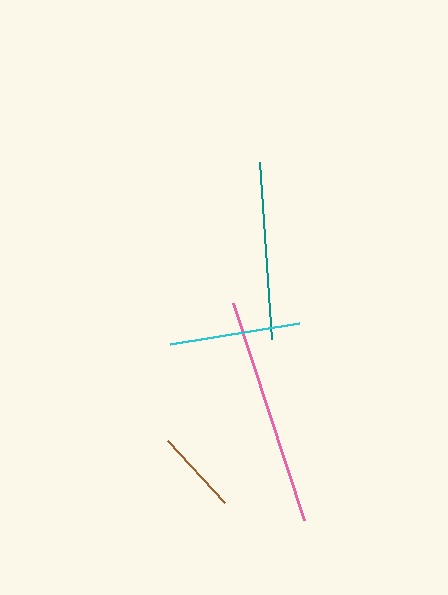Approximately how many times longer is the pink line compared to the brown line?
The pink line is approximately 2.7 times the length of the brown line.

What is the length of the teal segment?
The teal segment is approximately 178 pixels long.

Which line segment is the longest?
The pink line is the longest at approximately 229 pixels.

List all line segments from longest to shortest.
From longest to shortest: pink, teal, cyan, brown.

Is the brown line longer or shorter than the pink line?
The pink line is longer than the brown line.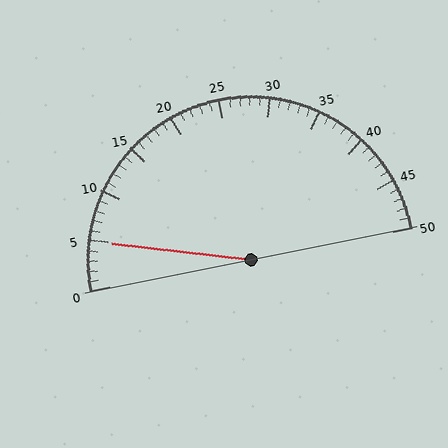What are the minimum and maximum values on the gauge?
The gauge ranges from 0 to 50.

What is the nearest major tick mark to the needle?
The nearest major tick mark is 5.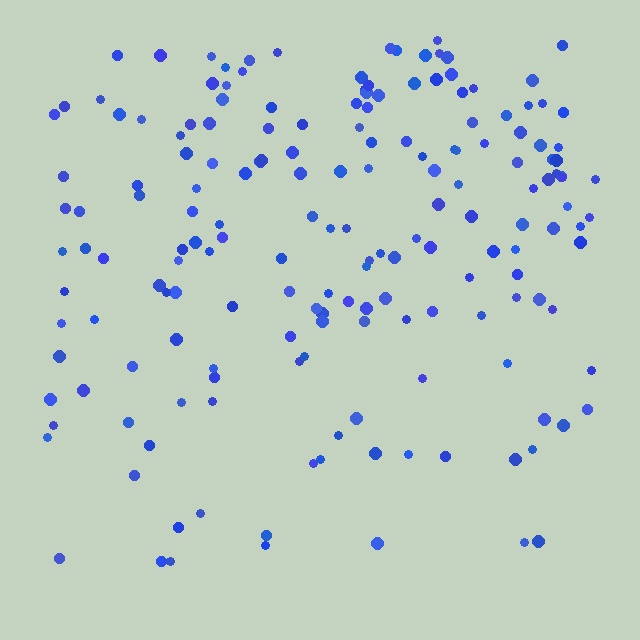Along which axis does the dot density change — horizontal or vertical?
Vertical.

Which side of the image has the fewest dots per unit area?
The bottom.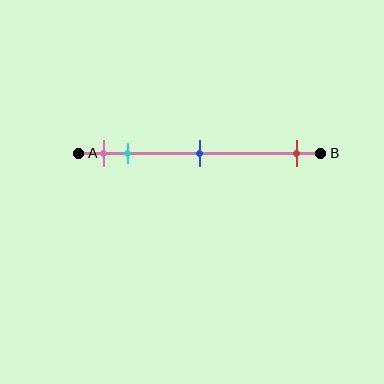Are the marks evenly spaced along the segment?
No, the marks are not evenly spaced.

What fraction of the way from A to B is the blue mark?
The blue mark is approximately 50% (0.5) of the way from A to B.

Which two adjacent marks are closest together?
The pink and cyan marks are the closest adjacent pair.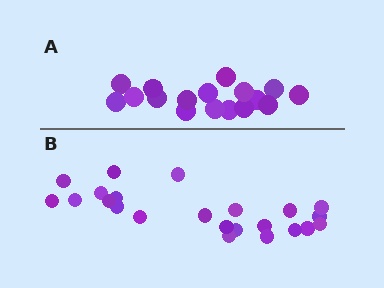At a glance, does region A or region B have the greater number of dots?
Region B (the bottom region) has more dots.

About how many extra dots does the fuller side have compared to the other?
Region B has about 6 more dots than region A.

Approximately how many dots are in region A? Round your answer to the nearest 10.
About 20 dots. (The exact count is 17, which rounds to 20.)